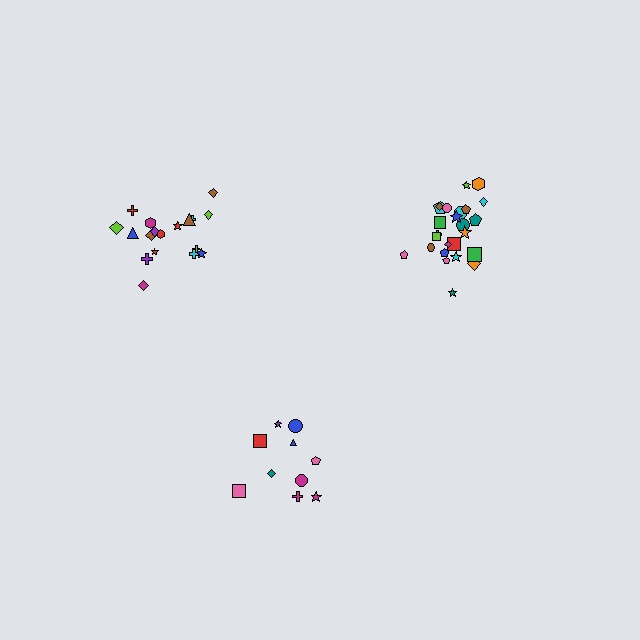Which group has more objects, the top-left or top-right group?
The top-right group.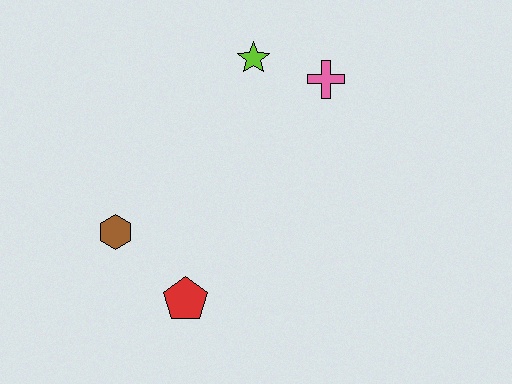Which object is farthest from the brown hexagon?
The pink cross is farthest from the brown hexagon.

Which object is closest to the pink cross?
The lime star is closest to the pink cross.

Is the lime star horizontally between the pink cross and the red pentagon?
Yes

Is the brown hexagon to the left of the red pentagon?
Yes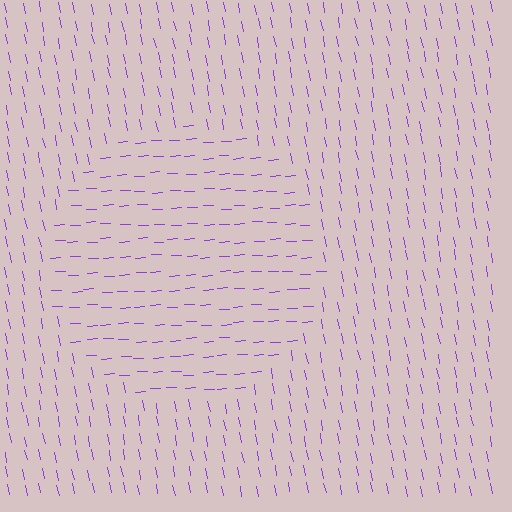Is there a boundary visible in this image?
Yes, there is a texture boundary formed by a change in line orientation.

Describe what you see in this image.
The image is filled with small purple line segments. A circle region in the image has lines oriented differently from the surrounding lines, creating a visible texture boundary.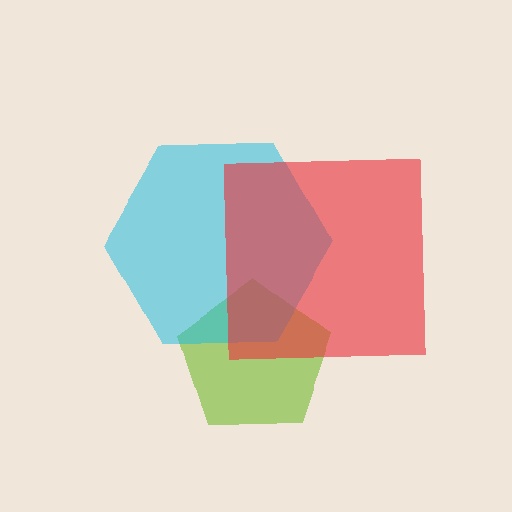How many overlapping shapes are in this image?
There are 3 overlapping shapes in the image.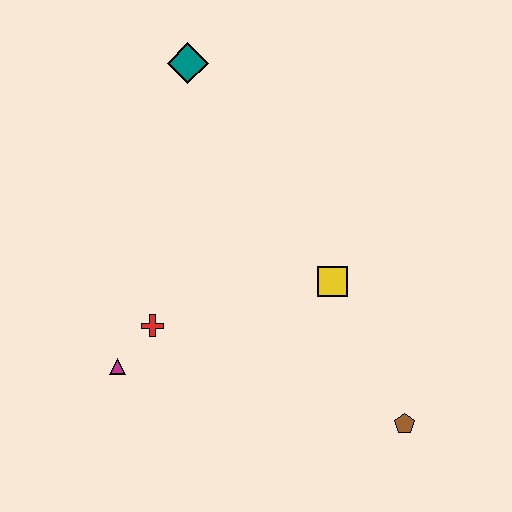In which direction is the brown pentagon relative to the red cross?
The brown pentagon is to the right of the red cross.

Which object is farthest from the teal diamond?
The brown pentagon is farthest from the teal diamond.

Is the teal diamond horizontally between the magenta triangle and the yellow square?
Yes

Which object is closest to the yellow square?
The brown pentagon is closest to the yellow square.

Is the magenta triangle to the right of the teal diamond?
No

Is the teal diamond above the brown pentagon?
Yes